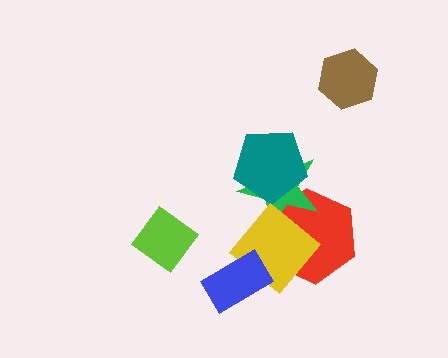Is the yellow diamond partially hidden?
Yes, it is partially covered by another shape.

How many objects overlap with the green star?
3 objects overlap with the green star.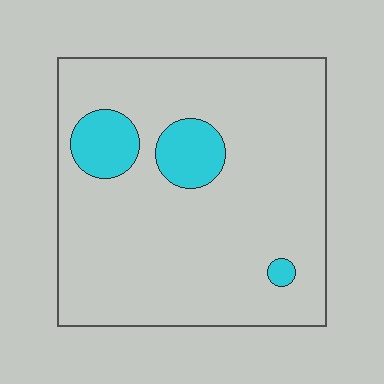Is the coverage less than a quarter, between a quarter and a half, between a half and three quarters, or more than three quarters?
Less than a quarter.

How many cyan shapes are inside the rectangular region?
3.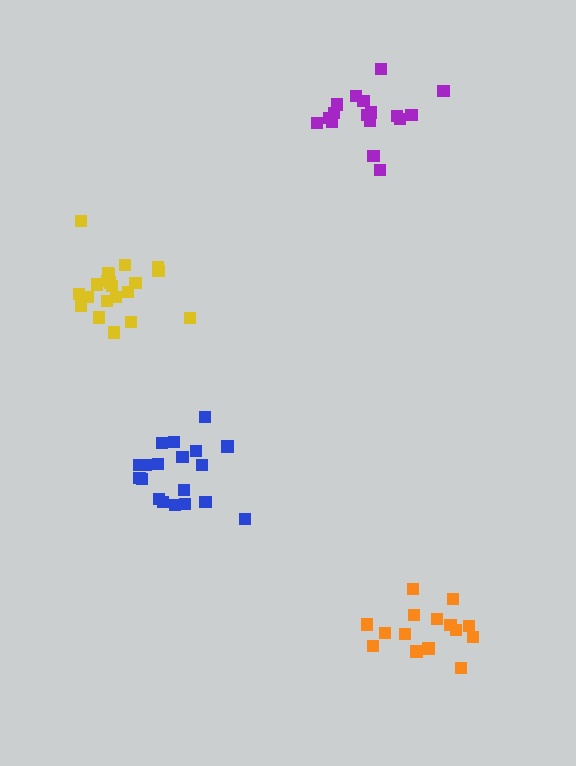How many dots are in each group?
Group 1: 17 dots, Group 2: 21 dots, Group 3: 19 dots, Group 4: 15 dots (72 total).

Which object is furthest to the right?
The orange cluster is rightmost.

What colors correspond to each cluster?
The clusters are colored: purple, yellow, blue, orange.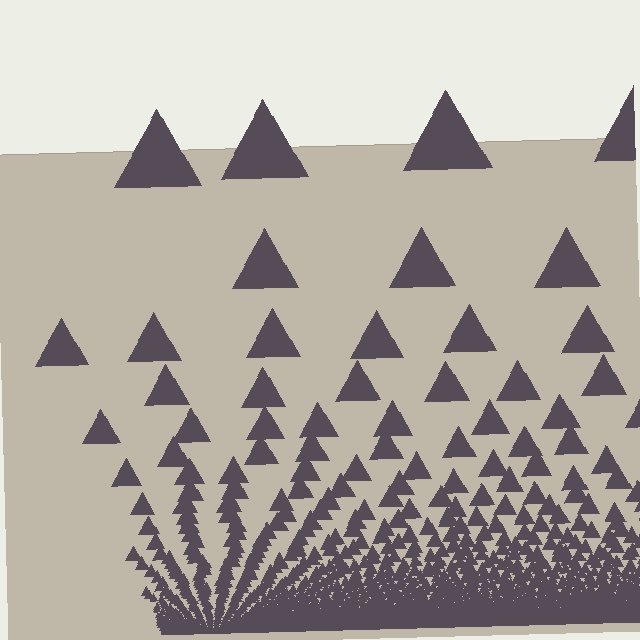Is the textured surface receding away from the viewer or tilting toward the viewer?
The surface appears to tilt toward the viewer. Texture elements get larger and sparser toward the top.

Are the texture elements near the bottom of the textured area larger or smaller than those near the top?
Smaller. The gradient is inverted — elements near the bottom are smaller and denser.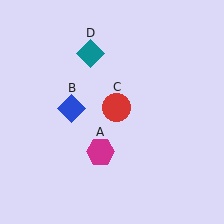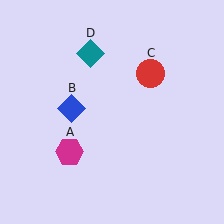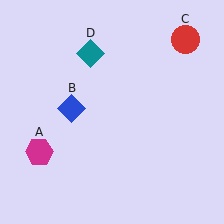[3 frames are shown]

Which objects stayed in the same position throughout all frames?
Blue diamond (object B) and teal diamond (object D) remained stationary.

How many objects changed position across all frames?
2 objects changed position: magenta hexagon (object A), red circle (object C).